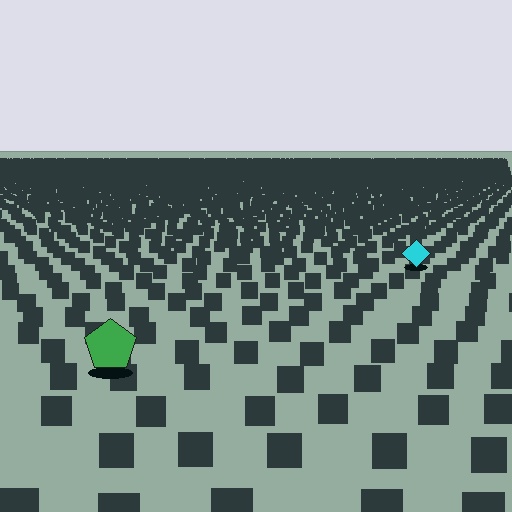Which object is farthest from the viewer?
The cyan diamond is farthest from the viewer. It appears smaller and the ground texture around it is denser.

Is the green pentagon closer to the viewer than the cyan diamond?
Yes. The green pentagon is closer — you can tell from the texture gradient: the ground texture is coarser near it.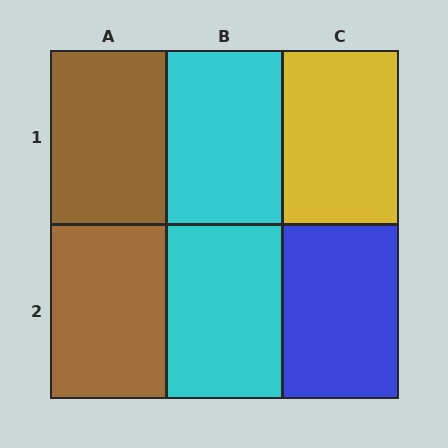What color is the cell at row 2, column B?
Cyan.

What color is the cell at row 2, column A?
Brown.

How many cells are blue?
1 cell is blue.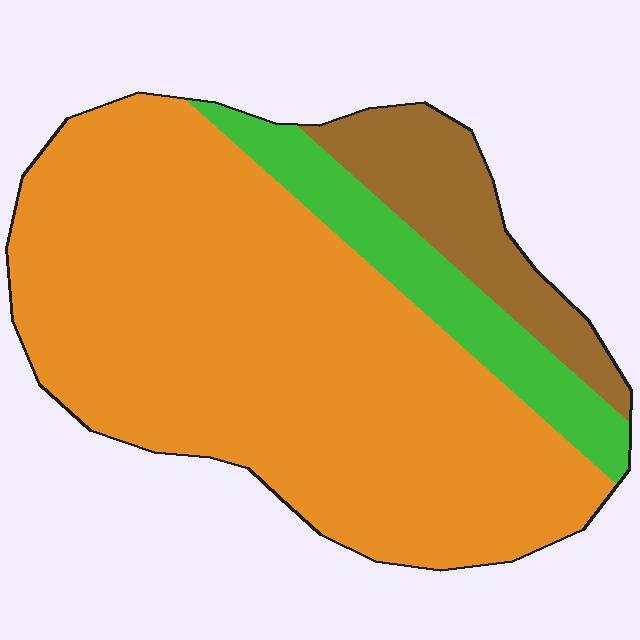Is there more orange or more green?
Orange.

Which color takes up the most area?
Orange, at roughly 75%.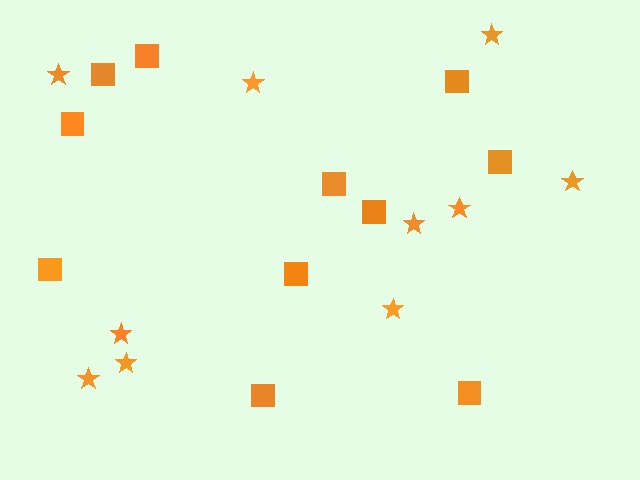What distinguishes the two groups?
There are 2 groups: one group of squares (11) and one group of stars (10).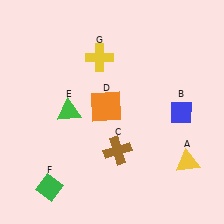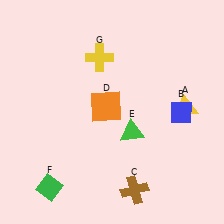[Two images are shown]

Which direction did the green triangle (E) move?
The green triangle (E) moved right.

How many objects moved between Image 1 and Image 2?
3 objects moved between the two images.